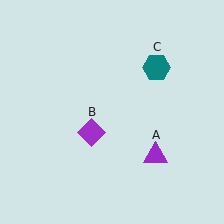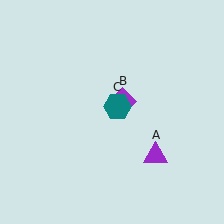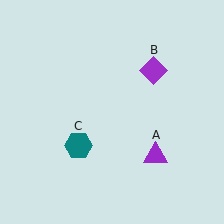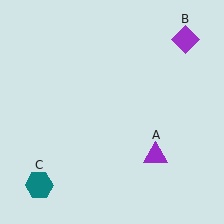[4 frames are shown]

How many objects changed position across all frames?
2 objects changed position: purple diamond (object B), teal hexagon (object C).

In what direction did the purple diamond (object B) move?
The purple diamond (object B) moved up and to the right.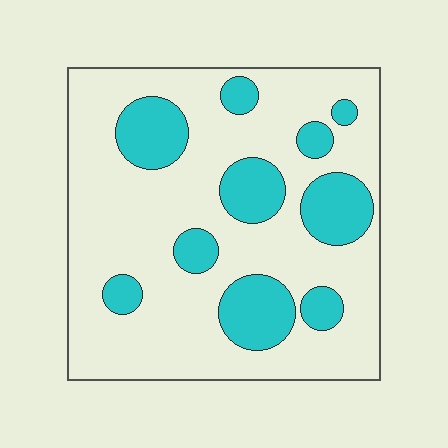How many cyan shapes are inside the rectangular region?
10.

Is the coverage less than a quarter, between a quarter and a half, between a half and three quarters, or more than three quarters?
Less than a quarter.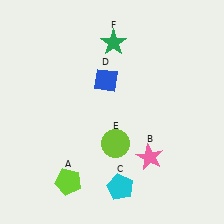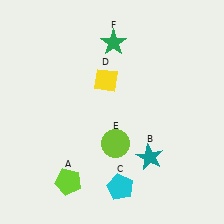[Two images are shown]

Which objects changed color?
B changed from pink to teal. D changed from blue to yellow.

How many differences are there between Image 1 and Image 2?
There are 2 differences between the two images.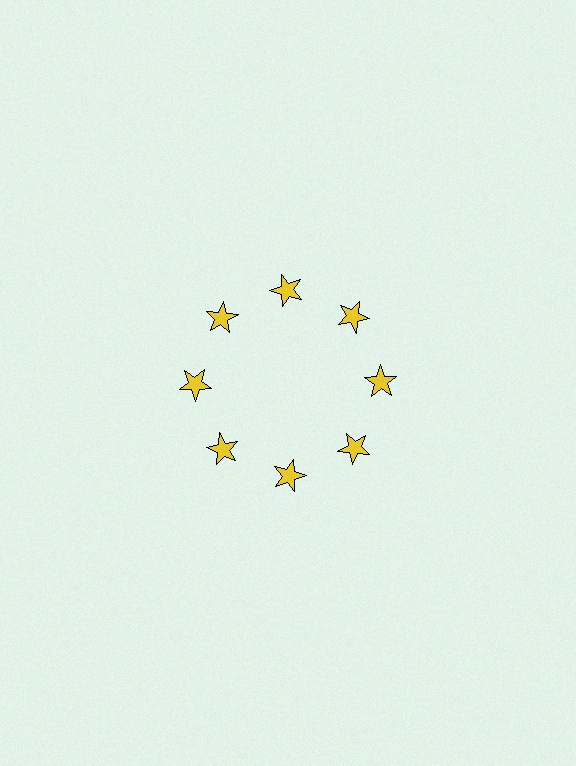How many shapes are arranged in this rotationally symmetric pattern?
There are 8 shapes, arranged in 8 groups of 1.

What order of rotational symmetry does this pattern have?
This pattern has 8-fold rotational symmetry.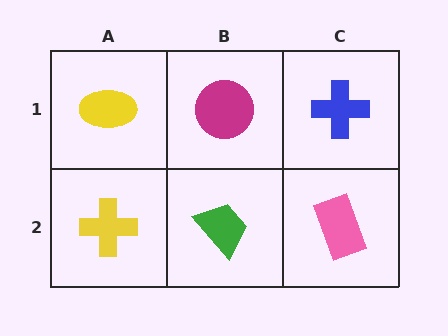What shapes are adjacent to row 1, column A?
A yellow cross (row 2, column A), a magenta circle (row 1, column B).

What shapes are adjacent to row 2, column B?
A magenta circle (row 1, column B), a yellow cross (row 2, column A), a pink rectangle (row 2, column C).